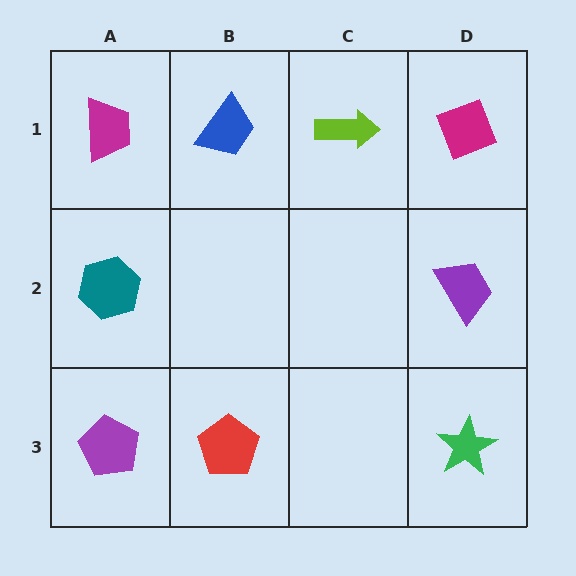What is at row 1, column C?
A lime arrow.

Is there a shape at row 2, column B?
No, that cell is empty.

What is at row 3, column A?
A purple pentagon.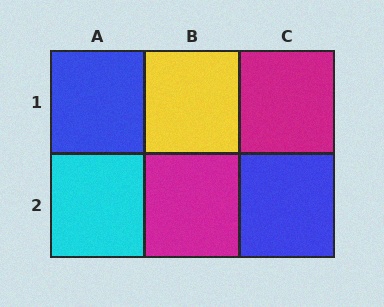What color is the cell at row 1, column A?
Blue.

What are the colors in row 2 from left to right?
Cyan, magenta, blue.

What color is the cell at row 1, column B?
Yellow.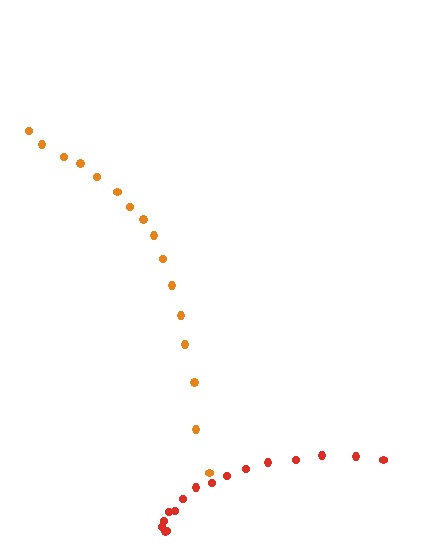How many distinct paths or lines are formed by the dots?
There are 2 distinct paths.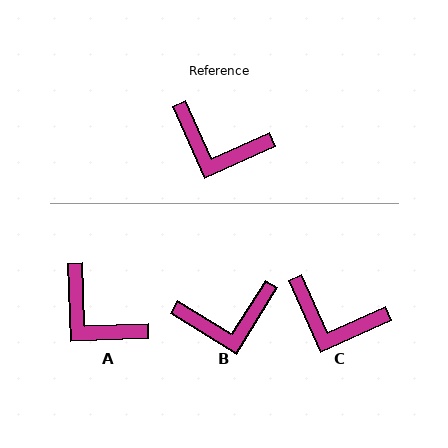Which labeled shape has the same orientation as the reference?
C.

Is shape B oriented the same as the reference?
No, it is off by about 34 degrees.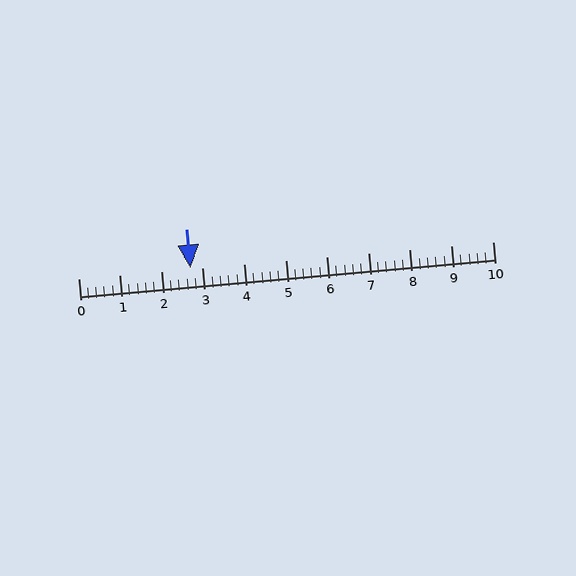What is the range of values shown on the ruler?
The ruler shows values from 0 to 10.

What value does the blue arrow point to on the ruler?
The blue arrow points to approximately 2.7.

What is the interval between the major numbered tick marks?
The major tick marks are spaced 1 units apart.